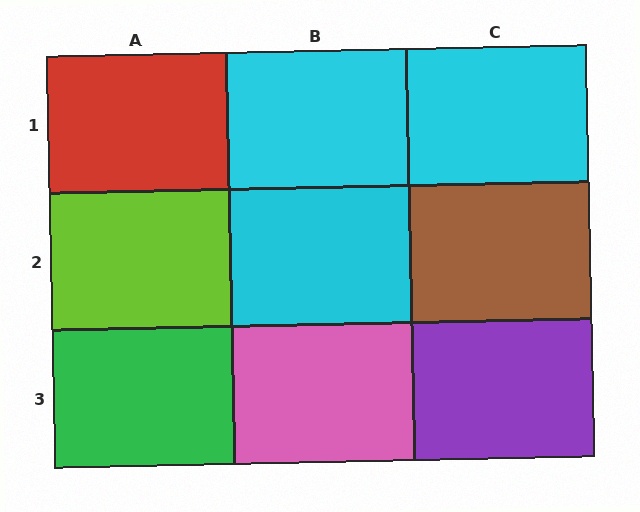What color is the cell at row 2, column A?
Lime.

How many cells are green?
1 cell is green.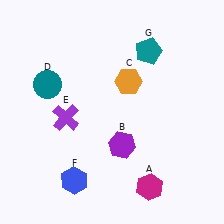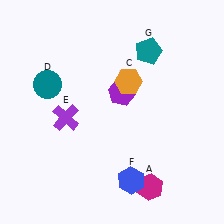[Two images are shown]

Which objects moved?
The objects that moved are: the purple hexagon (B), the blue hexagon (F).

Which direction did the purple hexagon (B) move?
The purple hexagon (B) moved up.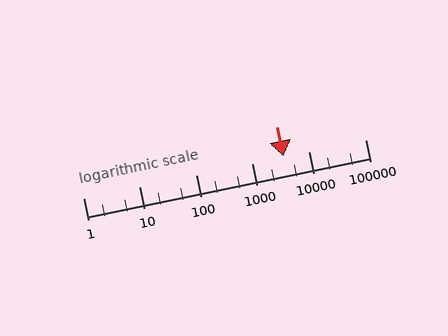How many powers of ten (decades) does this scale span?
The scale spans 5 decades, from 1 to 100000.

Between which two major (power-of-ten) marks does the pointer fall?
The pointer is between 1000 and 10000.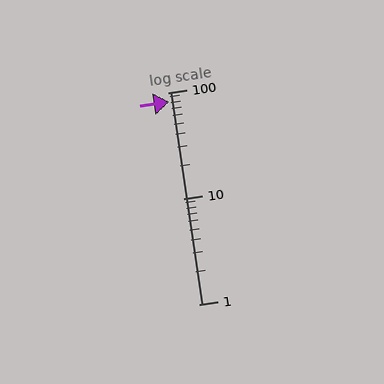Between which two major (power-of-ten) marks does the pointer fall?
The pointer is between 10 and 100.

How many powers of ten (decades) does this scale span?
The scale spans 2 decades, from 1 to 100.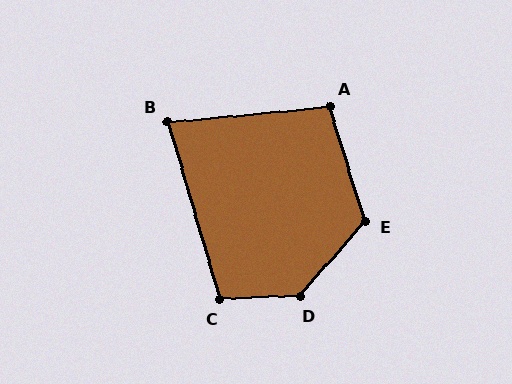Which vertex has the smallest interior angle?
B, at approximately 79 degrees.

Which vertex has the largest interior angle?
D, at approximately 133 degrees.